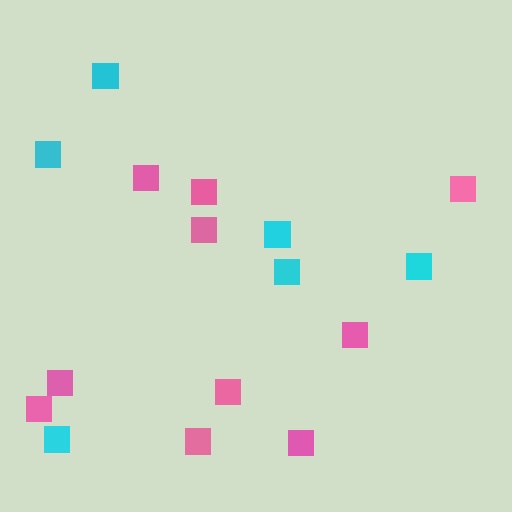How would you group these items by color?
There are 2 groups: one group of cyan squares (6) and one group of pink squares (10).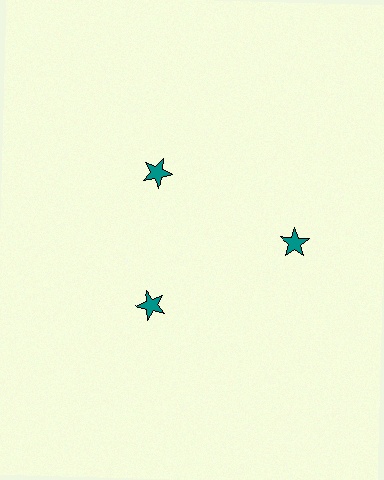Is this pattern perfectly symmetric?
No. The 3 teal stars are arranged in a ring, but one element near the 3 o'clock position is pushed outward from the center, breaking the 3-fold rotational symmetry.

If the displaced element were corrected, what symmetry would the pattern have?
It would have 3-fold rotational symmetry — the pattern would map onto itself every 120 degrees.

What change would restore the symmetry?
The symmetry would be restored by moving it inward, back onto the ring so that all 3 stars sit at equal angles and equal distance from the center.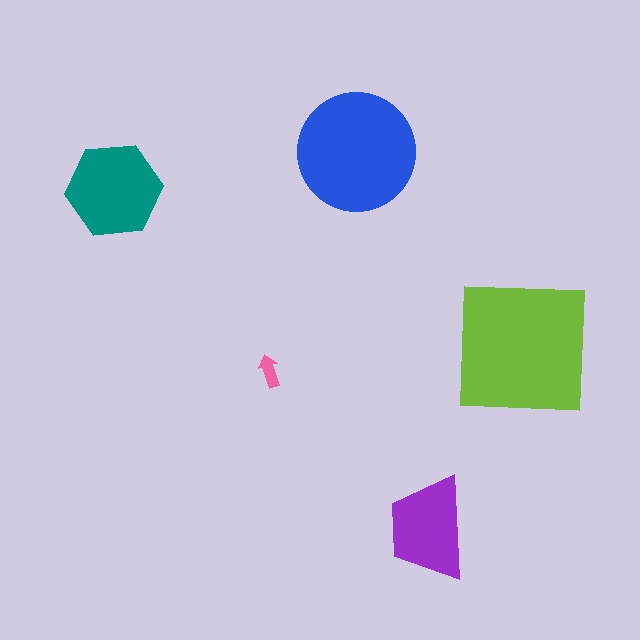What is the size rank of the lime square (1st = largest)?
1st.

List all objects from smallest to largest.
The pink arrow, the purple trapezoid, the teal hexagon, the blue circle, the lime square.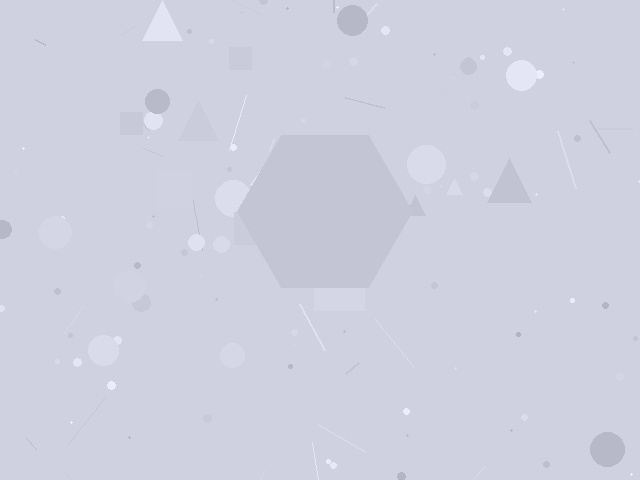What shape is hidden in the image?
A hexagon is hidden in the image.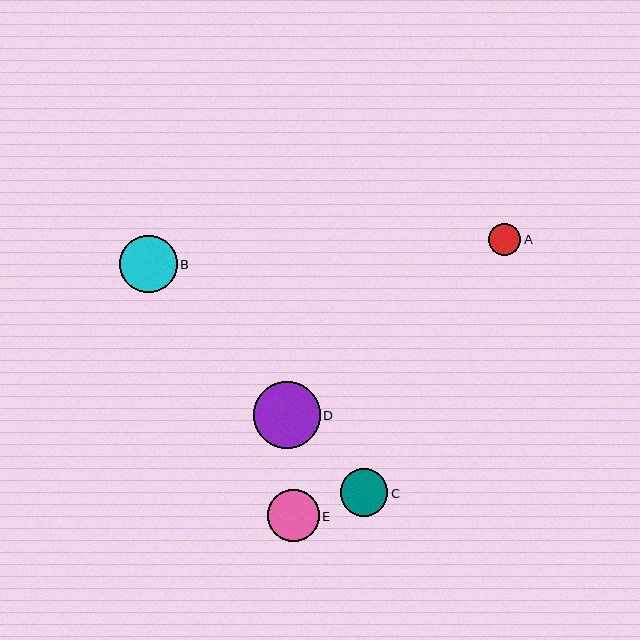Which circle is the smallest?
Circle A is the smallest with a size of approximately 32 pixels.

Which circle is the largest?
Circle D is the largest with a size of approximately 67 pixels.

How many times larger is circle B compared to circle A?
Circle B is approximately 1.8 times the size of circle A.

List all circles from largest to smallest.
From largest to smallest: D, B, E, C, A.